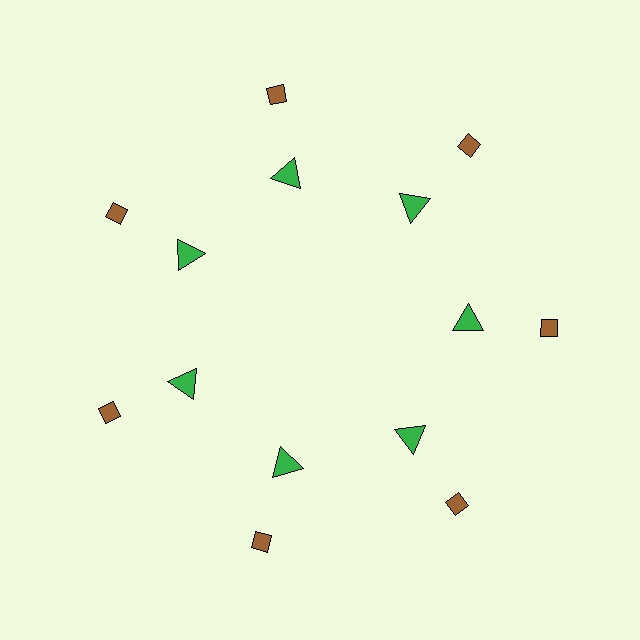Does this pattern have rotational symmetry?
Yes, this pattern has 7-fold rotational symmetry. It looks the same after rotating 51 degrees around the center.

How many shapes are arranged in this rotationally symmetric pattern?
There are 14 shapes, arranged in 7 groups of 2.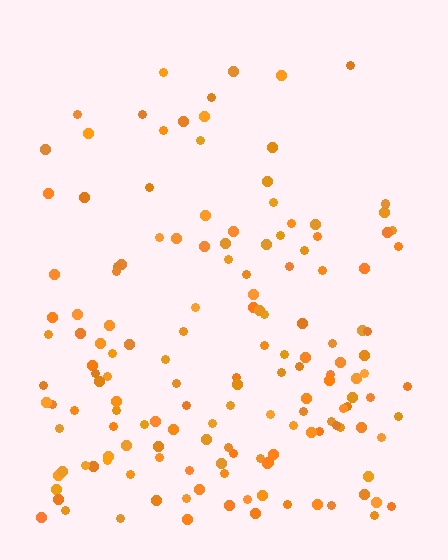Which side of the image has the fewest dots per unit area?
The top.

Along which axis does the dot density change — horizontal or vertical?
Vertical.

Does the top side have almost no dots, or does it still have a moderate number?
Still a moderate number, just noticeably fewer than the bottom.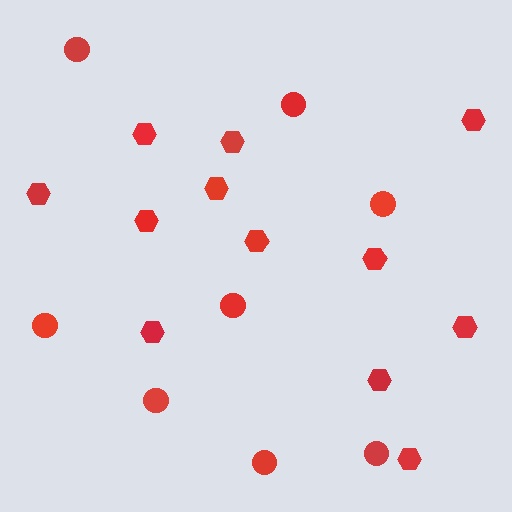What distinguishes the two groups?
There are 2 groups: one group of hexagons (12) and one group of circles (8).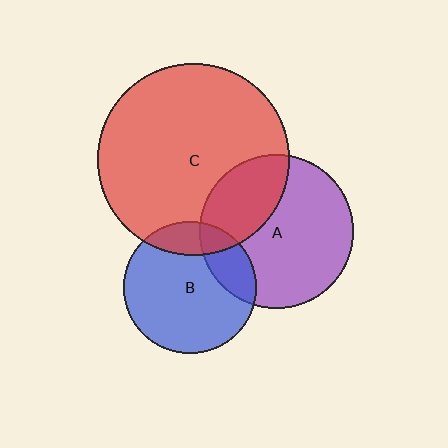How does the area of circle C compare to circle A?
Approximately 1.5 times.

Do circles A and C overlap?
Yes.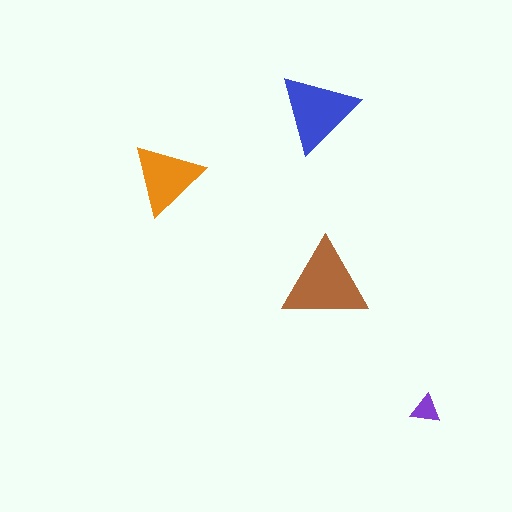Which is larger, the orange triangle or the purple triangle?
The orange one.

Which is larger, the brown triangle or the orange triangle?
The brown one.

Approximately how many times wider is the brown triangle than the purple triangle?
About 3 times wider.